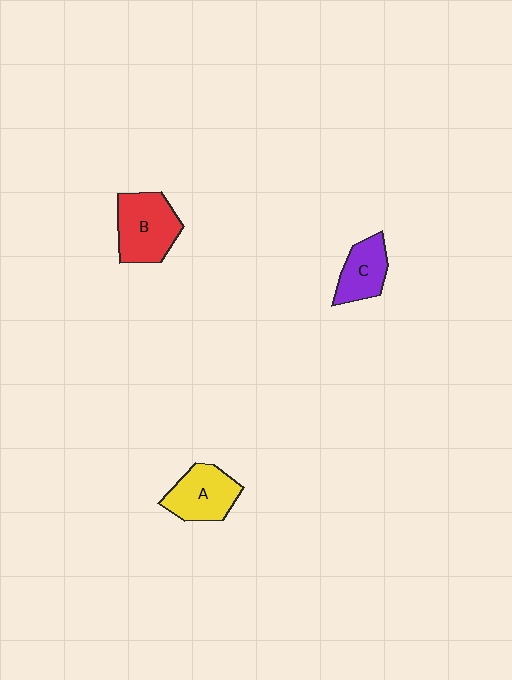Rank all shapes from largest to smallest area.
From largest to smallest: B (red), A (yellow), C (purple).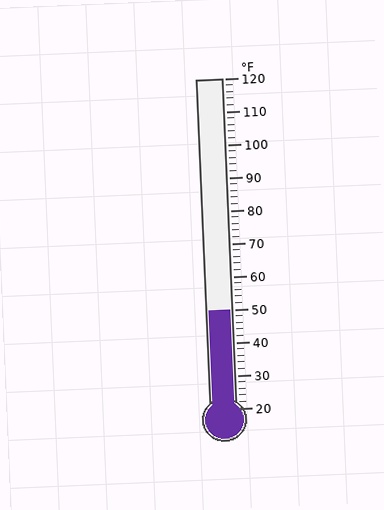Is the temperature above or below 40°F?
The temperature is above 40°F.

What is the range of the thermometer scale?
The thermometer scale ranges from 20°F to 120°F.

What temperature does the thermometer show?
The thermometer shows approximately 50°F.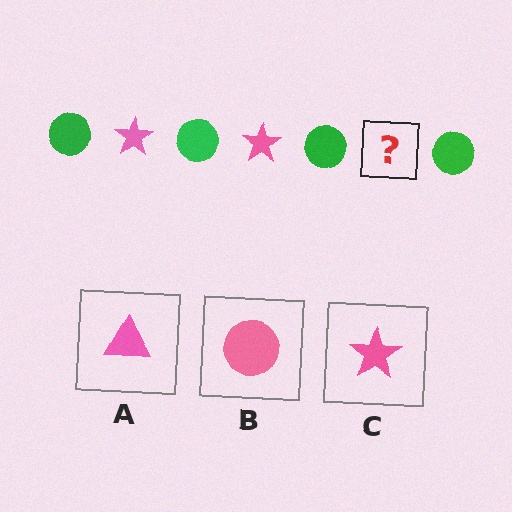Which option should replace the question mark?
Option C.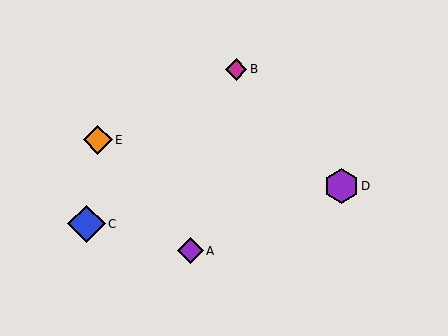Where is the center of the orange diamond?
The center of the orange diamond is at (98, 140).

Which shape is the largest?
The blue diamond (labeled C) is the largest.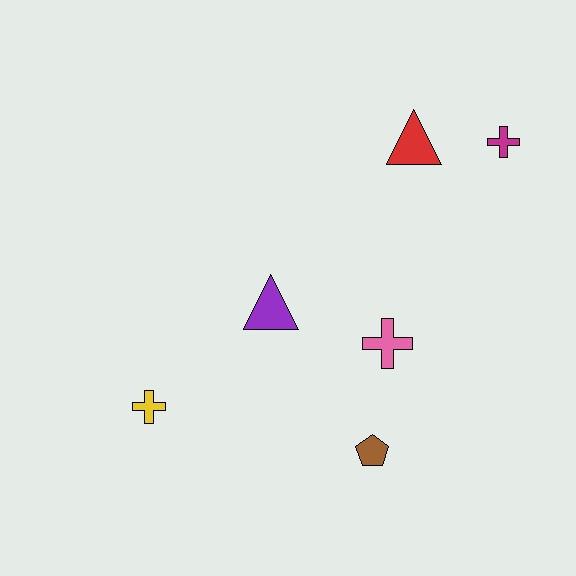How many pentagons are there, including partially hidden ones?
There is 1 pentagon.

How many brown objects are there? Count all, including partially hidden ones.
There is 1 brown object.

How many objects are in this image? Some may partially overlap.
There are 6 objects.